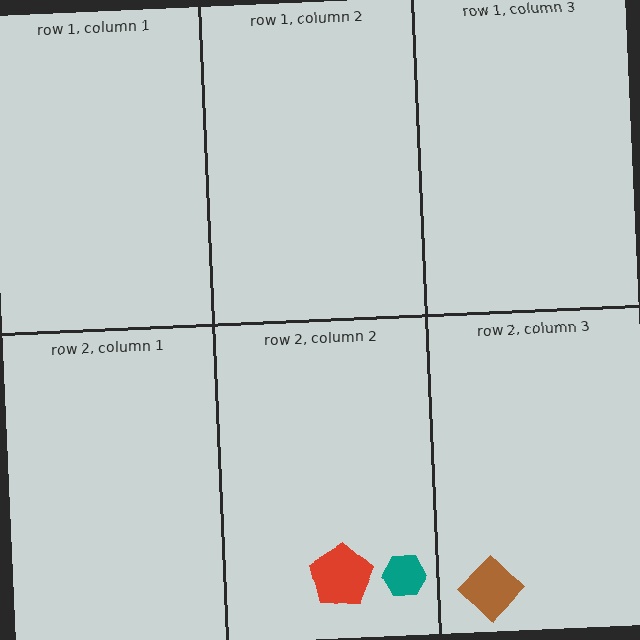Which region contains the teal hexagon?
The row 2, column 2 region.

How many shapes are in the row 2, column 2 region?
2.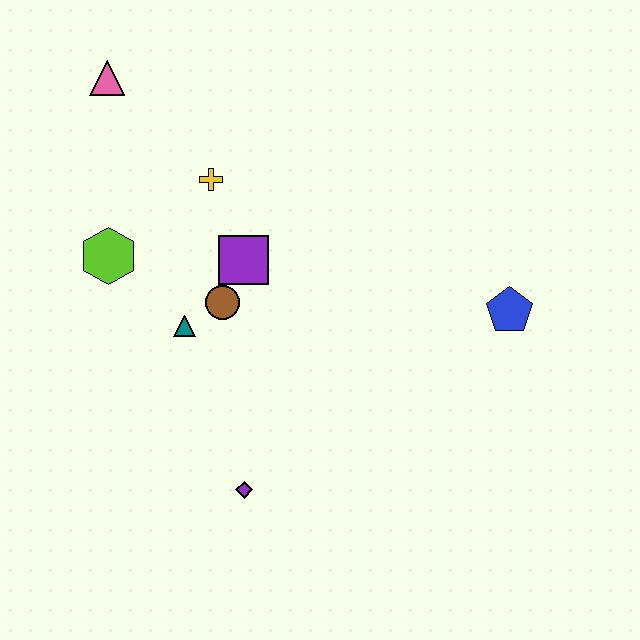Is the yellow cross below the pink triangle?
Yes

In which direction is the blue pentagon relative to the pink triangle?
The blue pentagon is to the right of the pink triangle.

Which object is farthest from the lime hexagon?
The blue pentagon is farthest from the lime hexagon.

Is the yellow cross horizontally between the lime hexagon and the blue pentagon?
Yes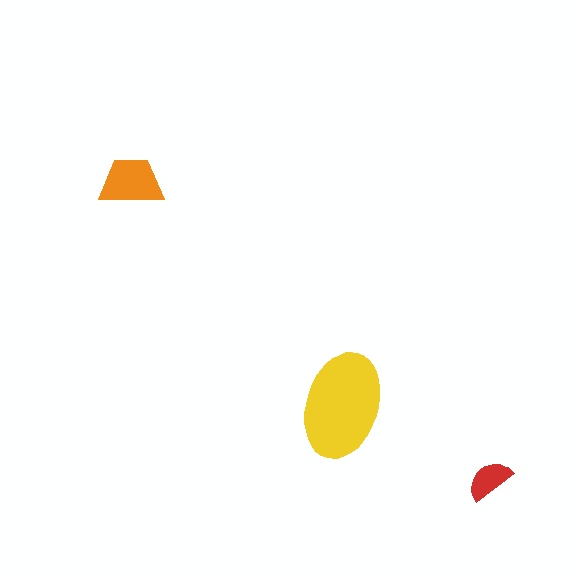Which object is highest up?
The orange trapezoid is topmost.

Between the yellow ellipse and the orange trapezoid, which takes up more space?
The yellow ellipse.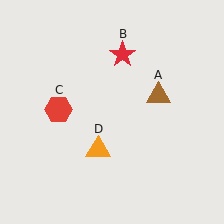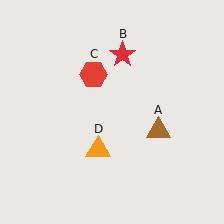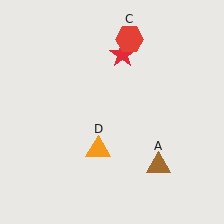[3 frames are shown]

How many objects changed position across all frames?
2 objects changed position: brown triangle (object A), red hexagon (object C).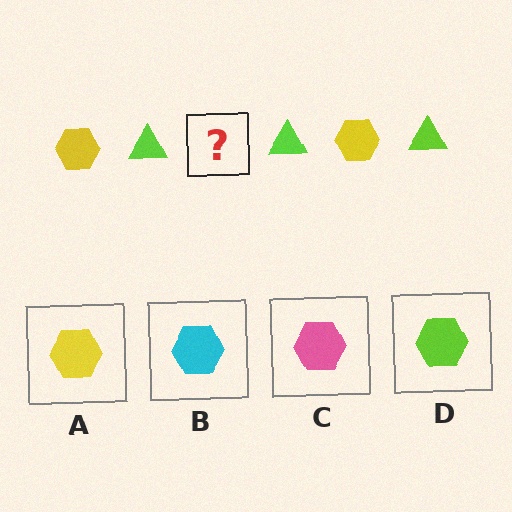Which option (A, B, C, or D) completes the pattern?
A.